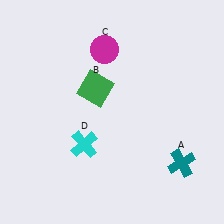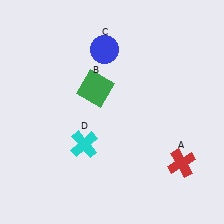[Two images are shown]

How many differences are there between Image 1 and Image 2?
There are 2 differences between the two images.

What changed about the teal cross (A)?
In Image 1, A is teal. In Image 2, it changed to red.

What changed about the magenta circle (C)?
In Image 1, C is magenta. In Image 2, it changed to blue.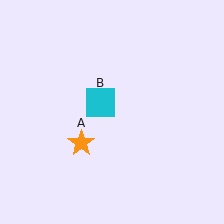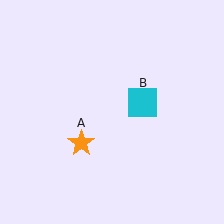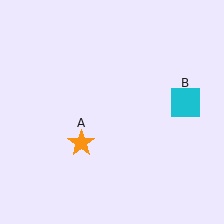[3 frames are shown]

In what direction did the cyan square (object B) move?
The cyan square (object B) moved right.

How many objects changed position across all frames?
1 object changed position: cyan square (object B).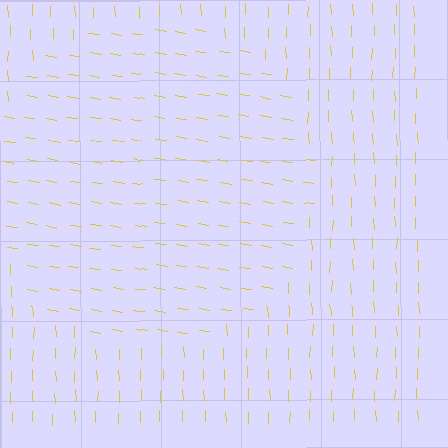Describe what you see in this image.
The image is filled with small yellow line segments. A circle region in the image has lines oriented differently from the surrounding lines, creating a visible texture boundary.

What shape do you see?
I see a circle.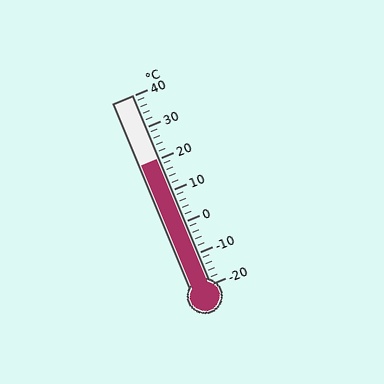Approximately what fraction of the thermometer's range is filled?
The thermometer is filled to approximately 65% of its range.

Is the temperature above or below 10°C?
The temperature is above 10°C.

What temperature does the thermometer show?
The thermometer shows approximately 20°C.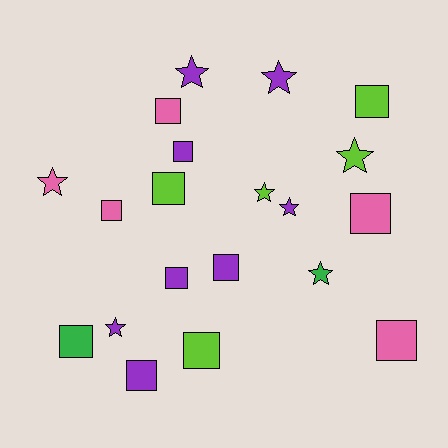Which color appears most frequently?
Purple, with 8 objects.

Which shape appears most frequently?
Square, with 12 objects.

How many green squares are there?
There is 1 green square.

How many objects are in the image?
There are 20 objects.